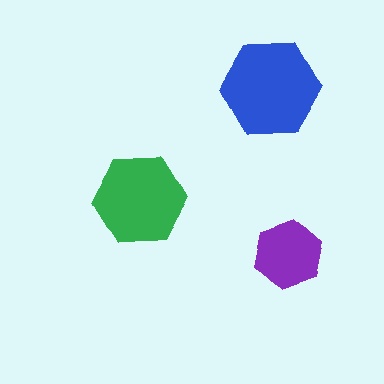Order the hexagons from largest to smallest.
the blue one, the green one, the purple one.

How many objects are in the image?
There are 3 objects in the image.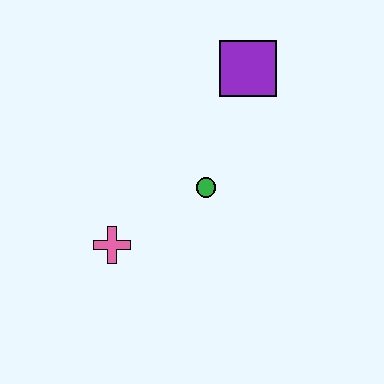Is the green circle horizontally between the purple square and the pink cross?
Yes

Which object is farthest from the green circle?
The purple square is farthest from the green circle.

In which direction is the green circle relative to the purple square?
The green circle is below the purple square.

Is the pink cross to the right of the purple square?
No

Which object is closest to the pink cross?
The green circle is closest to the pink cross.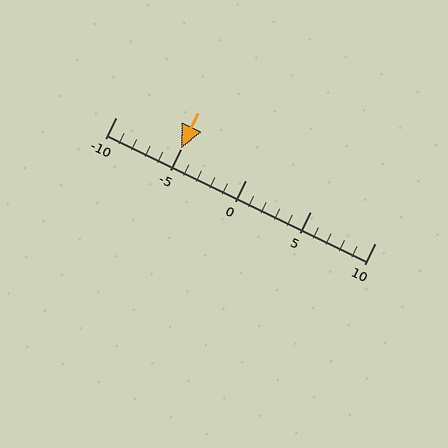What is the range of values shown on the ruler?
The ruler shows values from -10 to 10.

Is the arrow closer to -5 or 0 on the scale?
The arrow is closer to -5.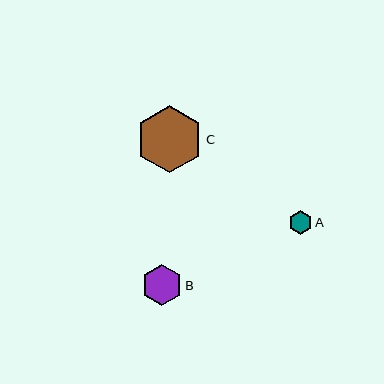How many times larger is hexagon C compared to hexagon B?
Hexagon C is approximately 1.7 times the size of hexagon B.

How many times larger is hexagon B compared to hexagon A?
Hexagon B is approximately 1.7 times the size of hexagon A.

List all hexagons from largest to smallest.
From largest to smallest: C, B, A.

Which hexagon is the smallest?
Hexagon A is the smallest with a size of approximately 24 pixels.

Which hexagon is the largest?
Hexagon C is the largest with a size of approximately 68 pixels.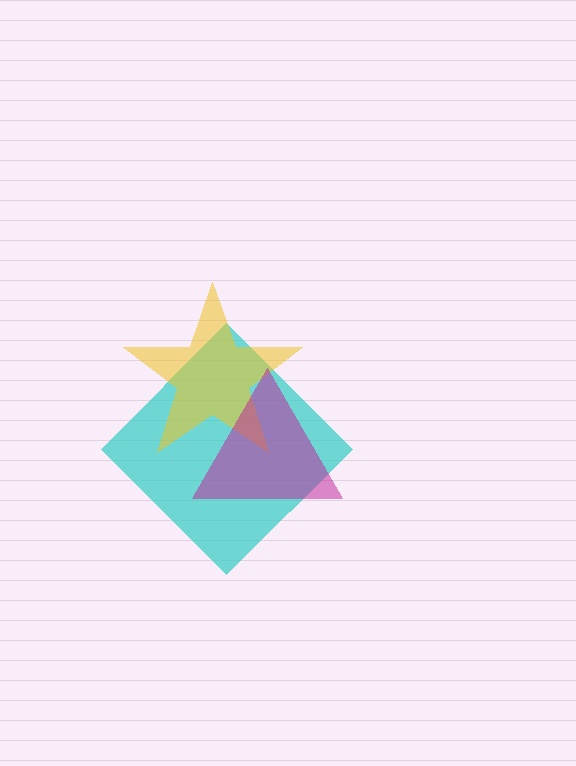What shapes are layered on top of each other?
The layered shapes are: a cyan diamond, a yellow star, a magenta triangle.